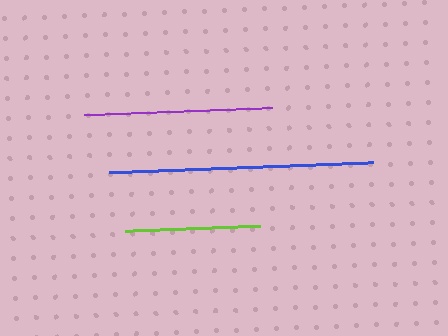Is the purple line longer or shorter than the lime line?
The purple line is longer than the lime line.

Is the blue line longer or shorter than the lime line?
The blue line is longer than the lime line.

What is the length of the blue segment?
The blue segment is approximately 264 pixels long.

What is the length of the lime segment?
The lime segment is approximately 135 pixels long.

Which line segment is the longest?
The blue line is the longest at approximately 264 pixels.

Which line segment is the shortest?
The lime line is the shortest at approximately 135 pixels.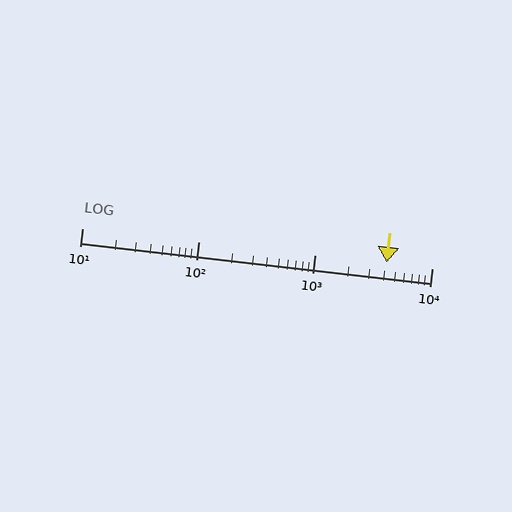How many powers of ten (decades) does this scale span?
The scale spans 3 decades, from 10 to 10000.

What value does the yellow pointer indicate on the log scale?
The pointer indicates approximately 4100.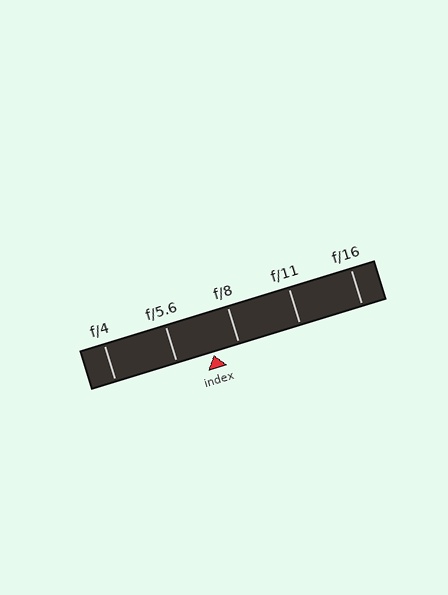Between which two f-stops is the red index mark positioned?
The index mark is between f/5.6 and f/8.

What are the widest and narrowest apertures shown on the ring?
The widest aperture shown is f/4 and the narrowest is f/16.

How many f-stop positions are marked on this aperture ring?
There are 5 f-stop positions marked.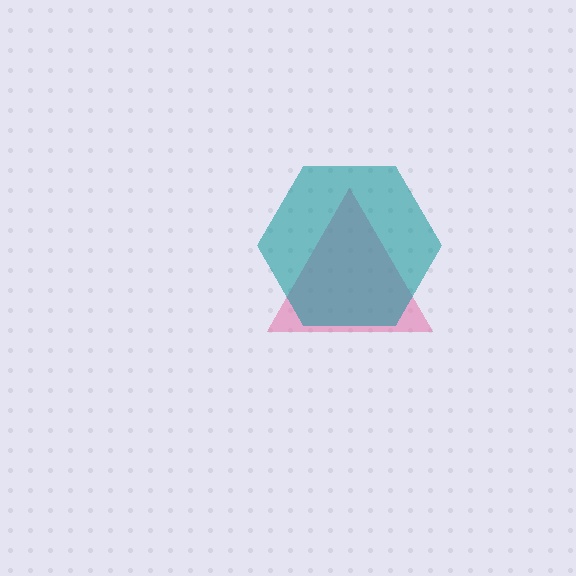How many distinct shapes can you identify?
There are 2 distinct shapes: a pink triangle, a teal hexagon.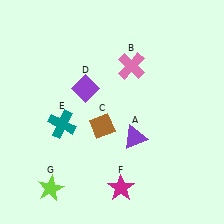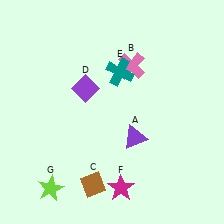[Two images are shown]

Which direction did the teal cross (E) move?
The teal cross (E) moved right.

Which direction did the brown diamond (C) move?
The brown diamond (C) moved down.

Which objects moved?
The objects that moved are: the brown diamond (C), the teal cross (E).